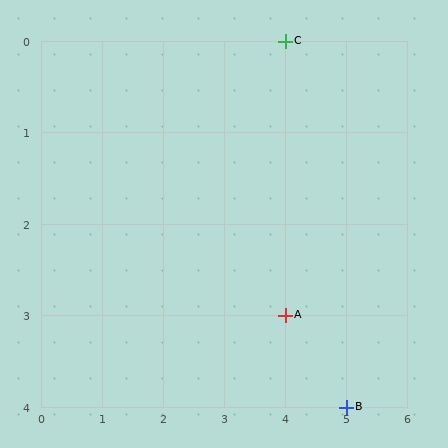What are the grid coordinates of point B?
Point B is at grid coordinates (5, 4).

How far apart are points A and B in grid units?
Points A and B are 1 column and 1 row apart (about 1.4 grid units diagonally).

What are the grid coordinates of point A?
Point A is at grid coordinates (4, 3).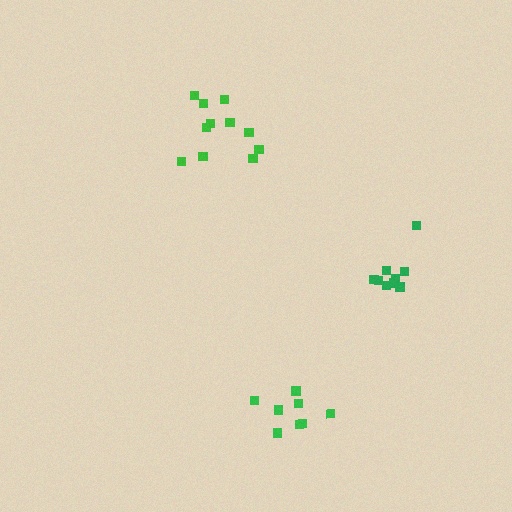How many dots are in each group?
Group 1: 8 dots, Group 2: 9 dots, Group 3: 11 dots (28 total).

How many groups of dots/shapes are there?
There are 3 groups.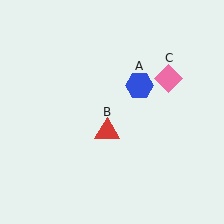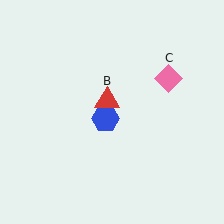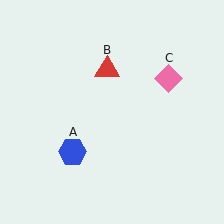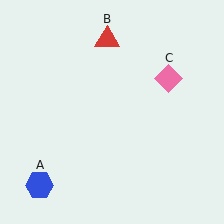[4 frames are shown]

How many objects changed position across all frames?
2 objects changed position: blue hexagon (object A), red triangle (object B).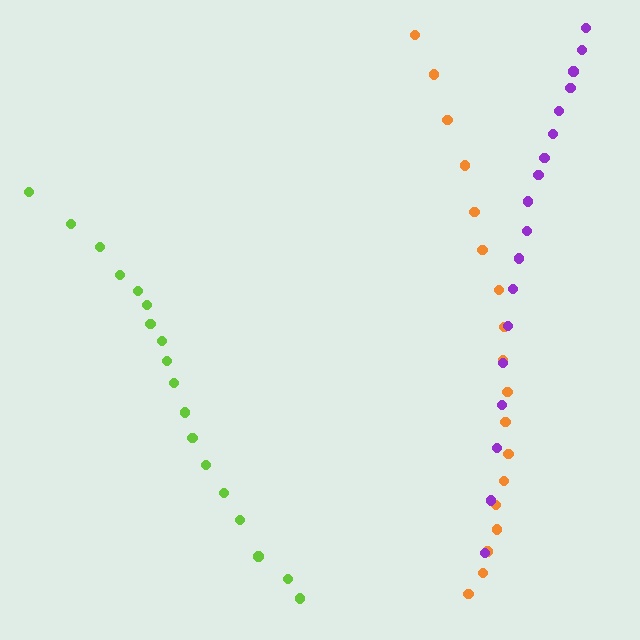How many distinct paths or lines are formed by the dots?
There are 3 distinct paths.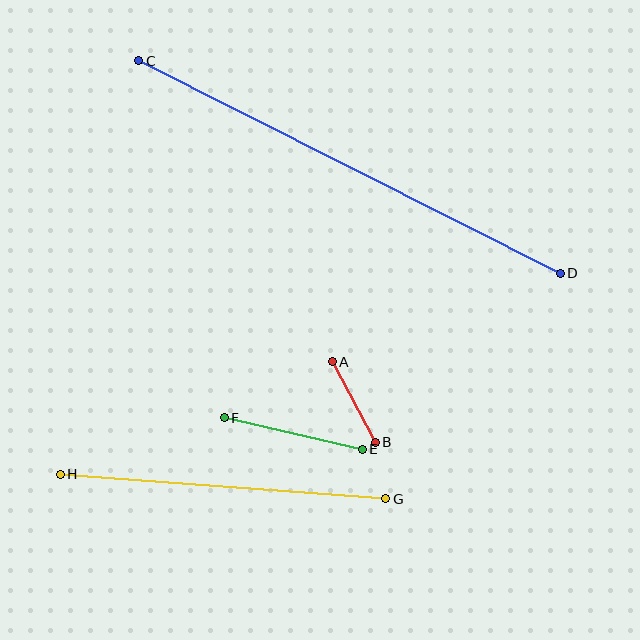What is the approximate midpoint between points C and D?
The midpoint is at approximately (350, 167) pixels.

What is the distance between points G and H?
The distance is approximately 326 pixels.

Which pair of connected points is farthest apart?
Points C and D are farthest apart.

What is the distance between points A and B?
The distance is approximately 91 pixels.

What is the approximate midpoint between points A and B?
The midpoint is at approximately (354, 402) pixels.